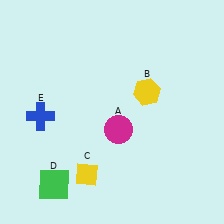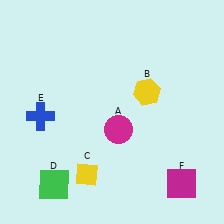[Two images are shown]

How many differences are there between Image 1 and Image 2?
There is 1 difference between the two images.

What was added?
A magenta square (F) was added in Image 2.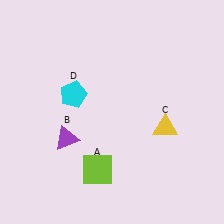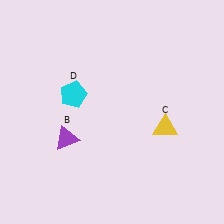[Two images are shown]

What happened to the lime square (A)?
The lime square (A) was removed in Image 2. It was in the bottom-left area of Image 1.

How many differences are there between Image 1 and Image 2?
There is 1 difference between the two images.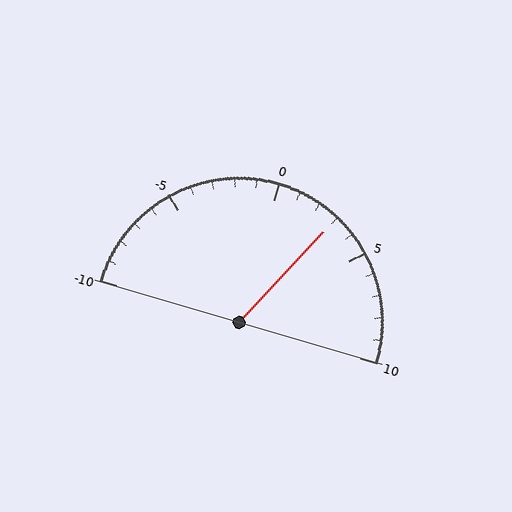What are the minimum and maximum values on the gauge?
The gauge ranges from -10 to 10.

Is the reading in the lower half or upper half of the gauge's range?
The reading is in the upper half of the range (-10 to 10).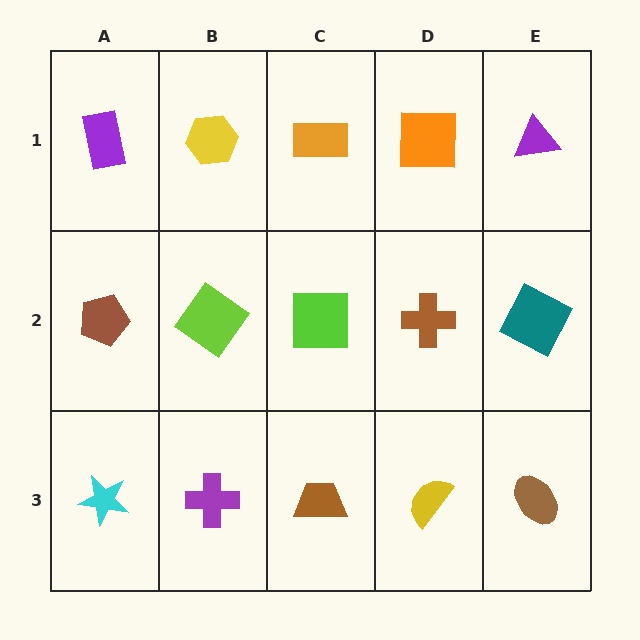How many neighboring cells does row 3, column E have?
2.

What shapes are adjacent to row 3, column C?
A lime square (row 2, column C), a purple cross (row 3, column B), a yellow semicircle (row 3, column D).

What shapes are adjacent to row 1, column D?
A brown cross (row 2, column D), an orange rectangle (row 1, column C), a purple triangle (row 1, column E).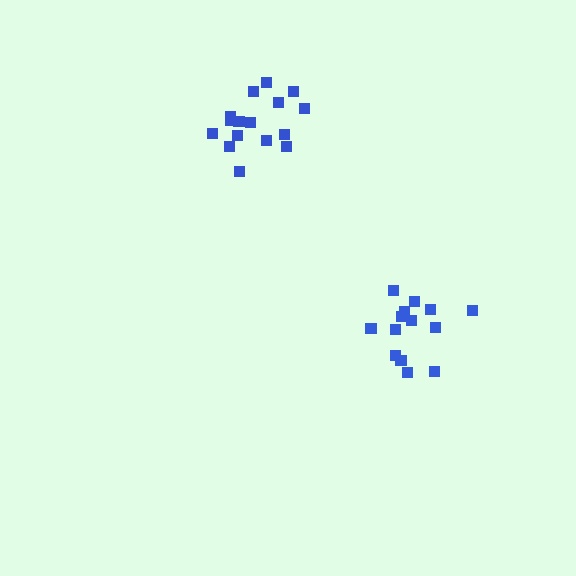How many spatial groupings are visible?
There are 2 spatial groupings.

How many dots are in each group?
Group 1: 14 dots, Group 2: 16 dots (30 total).